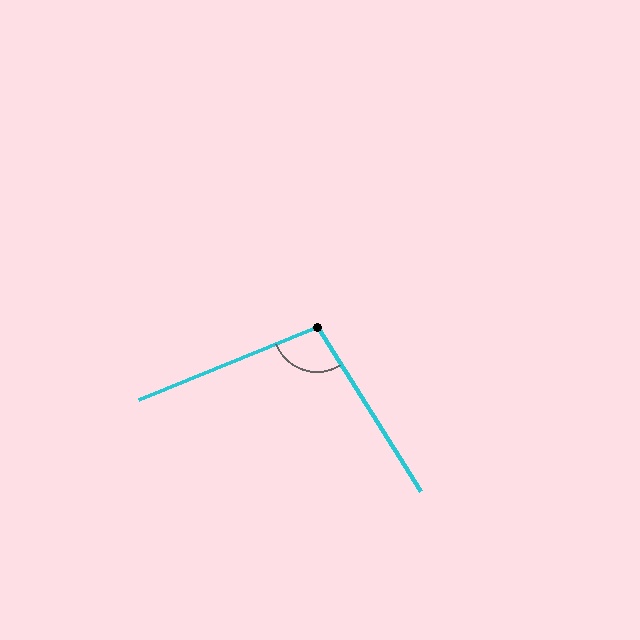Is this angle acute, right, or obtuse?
It is obtuse.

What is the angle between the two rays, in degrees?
Approximately 100 degrees.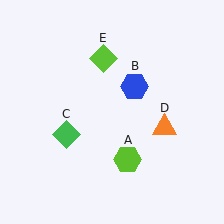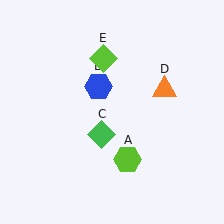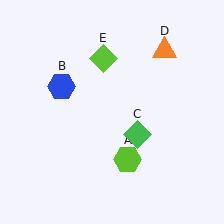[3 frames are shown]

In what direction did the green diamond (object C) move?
The green diamond (object C) moved right.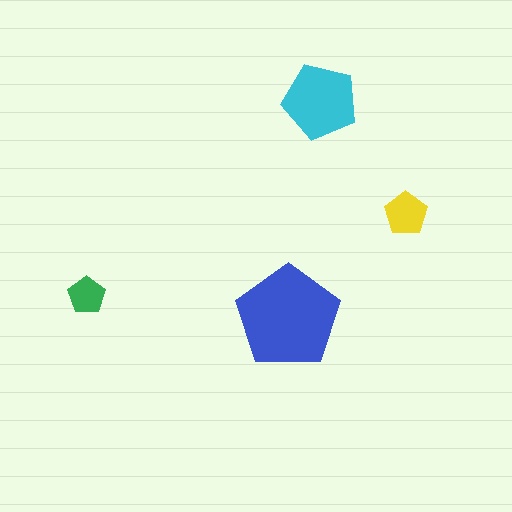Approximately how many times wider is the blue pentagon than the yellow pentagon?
About 2.5 times wider.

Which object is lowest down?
The blue pentagon is bottommost.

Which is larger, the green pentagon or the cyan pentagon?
The cyan one.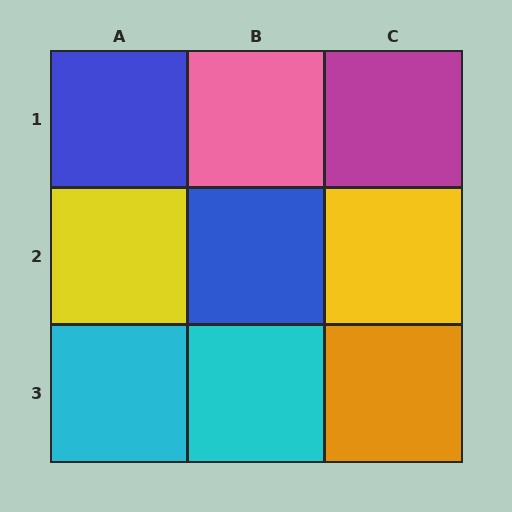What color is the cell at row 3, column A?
Cyan.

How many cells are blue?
2 cells are blue.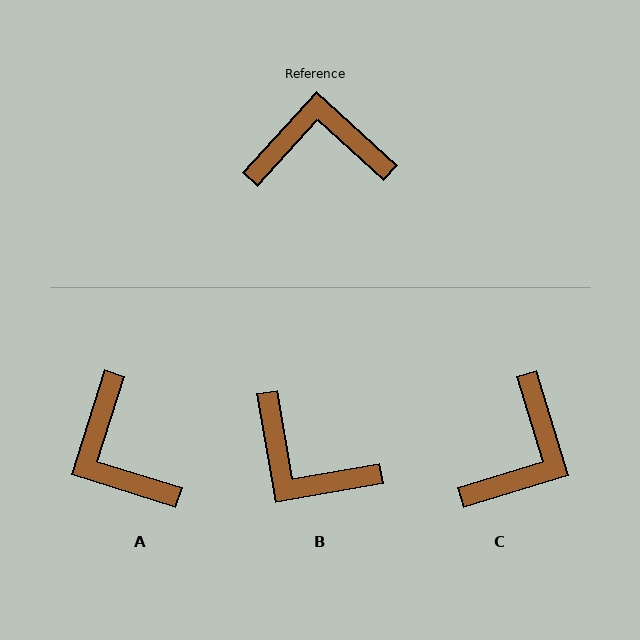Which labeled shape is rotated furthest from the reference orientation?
B, about 142 degrees away.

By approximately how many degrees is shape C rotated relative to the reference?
Approximately 121 degrees clockwise.